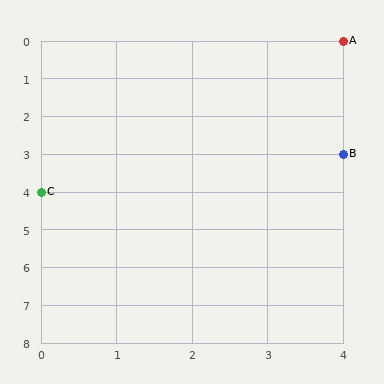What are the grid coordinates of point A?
Point A is at grid coordinates (4, 0).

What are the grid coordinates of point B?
Point B is at grid coordinates (4, 3).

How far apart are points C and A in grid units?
Points C and A are 4 columns and 4 rows apart (about 5.7 grid units diagonally).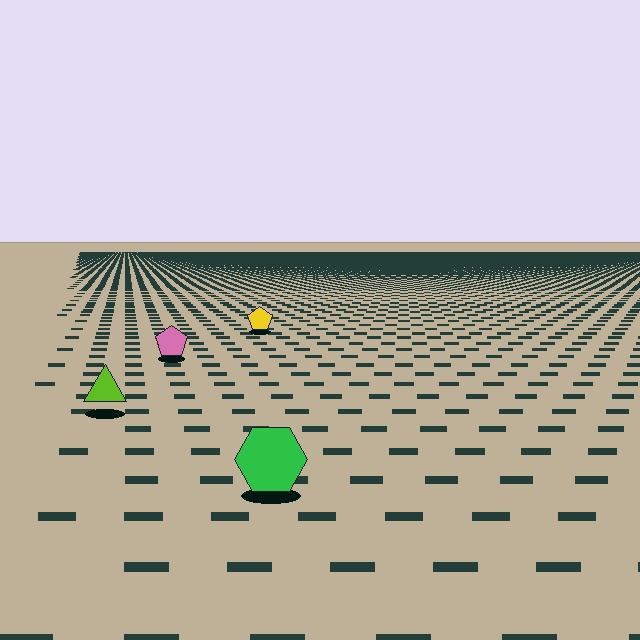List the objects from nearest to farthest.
From nearest to farthest: the green hexagon, the lime triangle, the pink pentagon, the yellow pentagon.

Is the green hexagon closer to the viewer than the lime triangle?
Yes. The green hexagon is closer — you can tell from the texture gradient: the ground texture is coarser near it.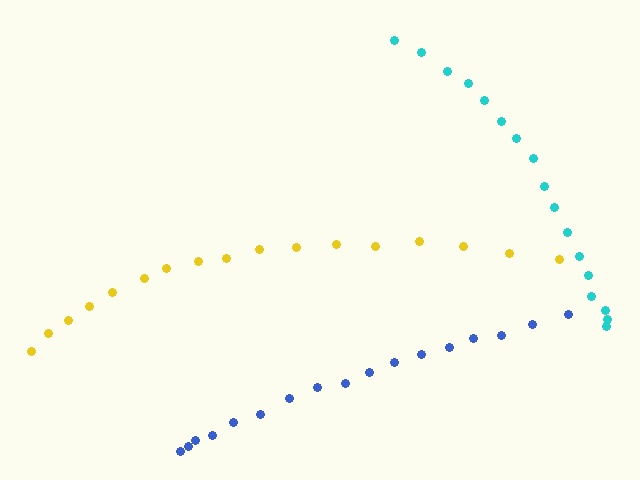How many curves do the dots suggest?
There are 3 distinct paths.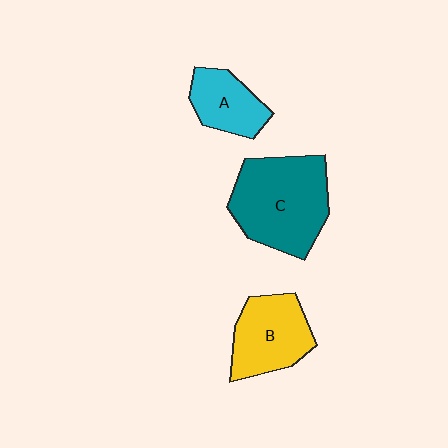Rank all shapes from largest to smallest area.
From largest to smallest: C (teal), B (yellow), A (cyan).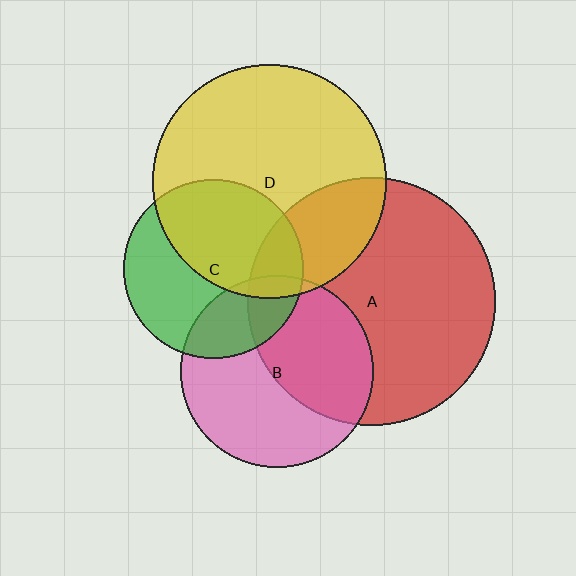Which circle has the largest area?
Circle A (red).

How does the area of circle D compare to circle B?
Approximately 1.5 times.